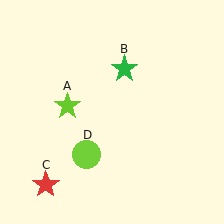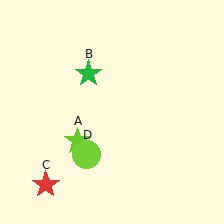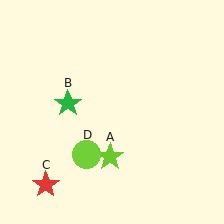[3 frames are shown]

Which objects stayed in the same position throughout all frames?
Red star (object C) and lime circle (object D) remained stationary.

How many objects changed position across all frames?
2 objects changed position: lime star (object A), green star (object B).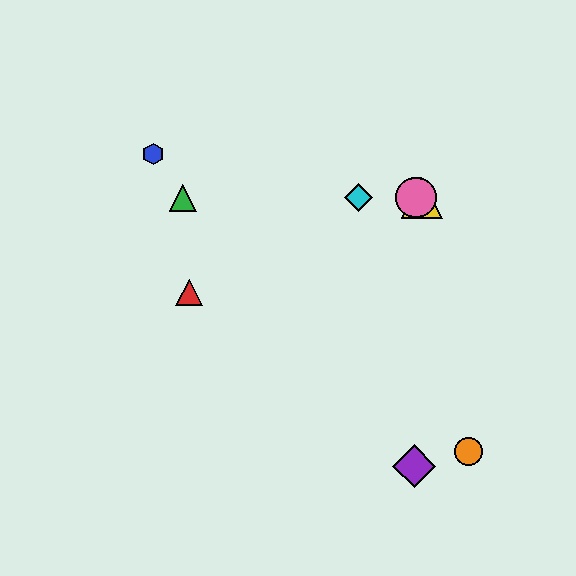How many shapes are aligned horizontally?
4 shapes (the green triangle, the yellow triangle, the cyan diamond, the pink circle) are aligned horizontally.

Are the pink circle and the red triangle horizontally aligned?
No, the pink circle is at y≈198 and the red triangle is at y≈292.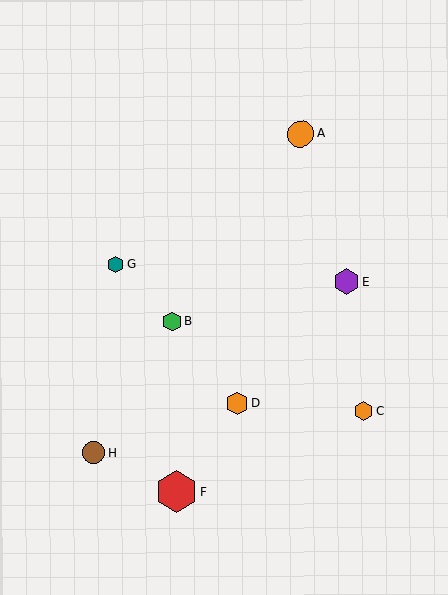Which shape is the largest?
The red hexagon (labeled F) is the largest.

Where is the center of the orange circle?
The center of the orange circle is at (300, 134).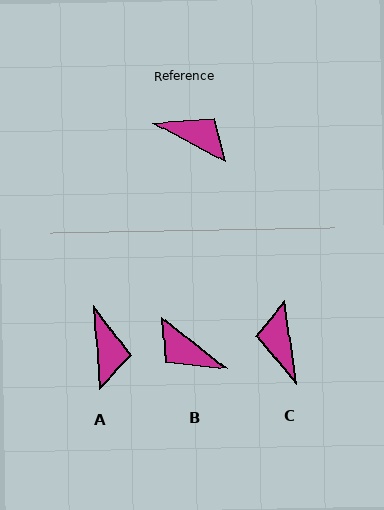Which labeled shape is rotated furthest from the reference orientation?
B, about 170 degrees away.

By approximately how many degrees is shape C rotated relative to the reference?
Approximately 126 degrees counter-clockwise.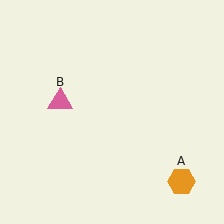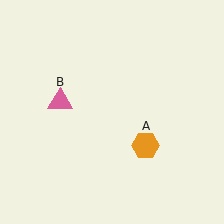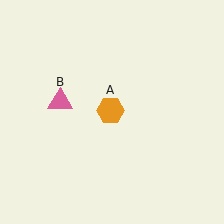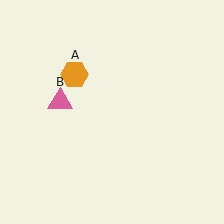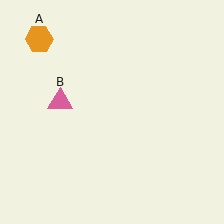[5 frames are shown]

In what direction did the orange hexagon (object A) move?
The orange hexagon (object A) moved up and to the left.